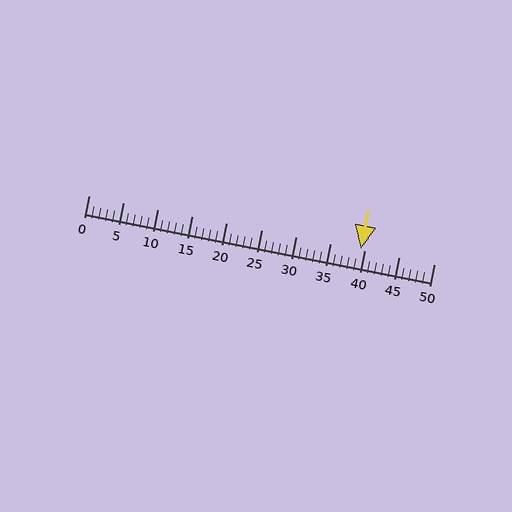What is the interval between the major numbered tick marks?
The major tick marks are spaced 5 units apart.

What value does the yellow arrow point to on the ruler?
The yellow arrow points to approximately 39.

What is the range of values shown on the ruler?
The ruler shows values from 0 to 50.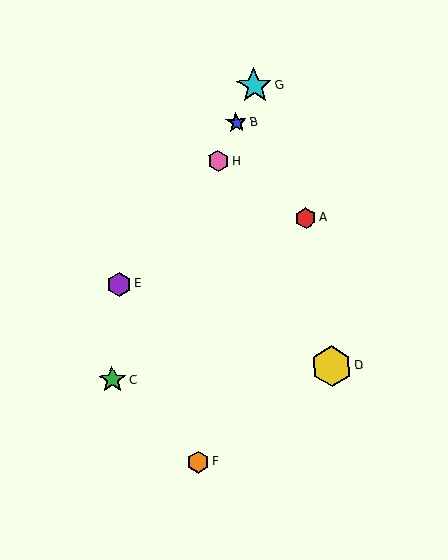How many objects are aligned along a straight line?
4 objects (B, C, G, H) are aligned along a straight line.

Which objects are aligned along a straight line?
Objects B, C, G, H are aligned along a straight line.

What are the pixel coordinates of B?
Object B is at (236, 123).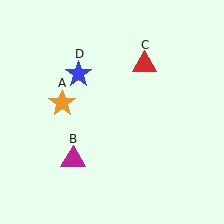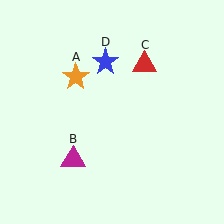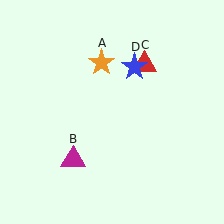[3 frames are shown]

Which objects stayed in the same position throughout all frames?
Magenta triangle (object B) and red triangle (object C) remained stationary.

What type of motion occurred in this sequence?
The orange star (object A), blue star (object D) rotated clockwise around the center of the scene.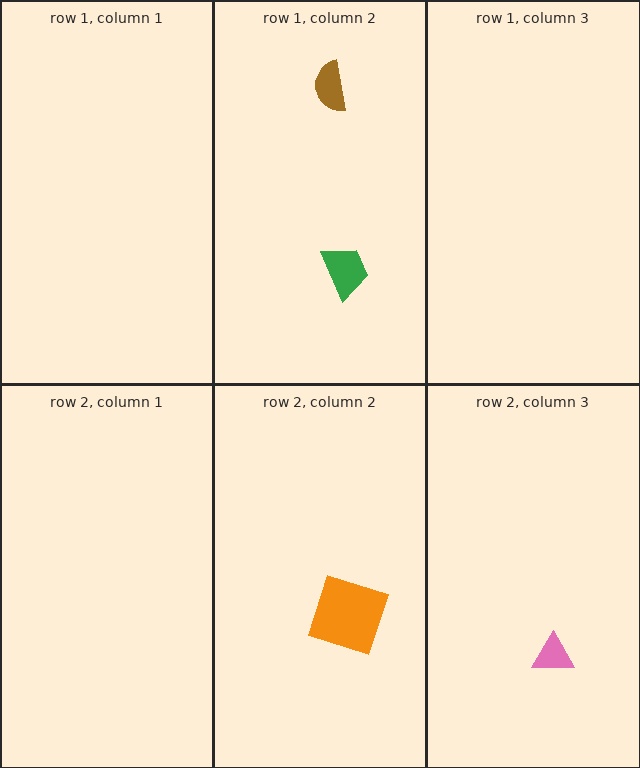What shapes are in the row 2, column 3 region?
The pink triangle.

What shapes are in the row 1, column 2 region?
The green trapezoid, the brown semicircle.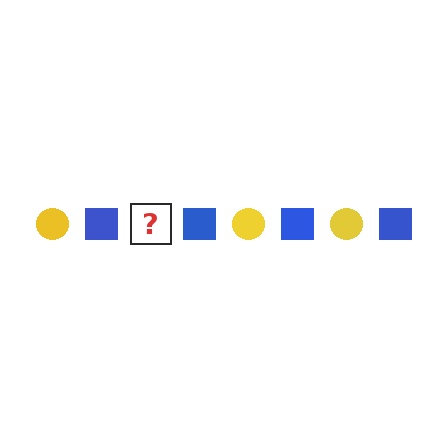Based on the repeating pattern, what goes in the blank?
The blank should be a yellow circle.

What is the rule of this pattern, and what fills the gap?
The rule is that the pattern alternates between yellow circle and blue square. The gap should be filled with a yellow circle.